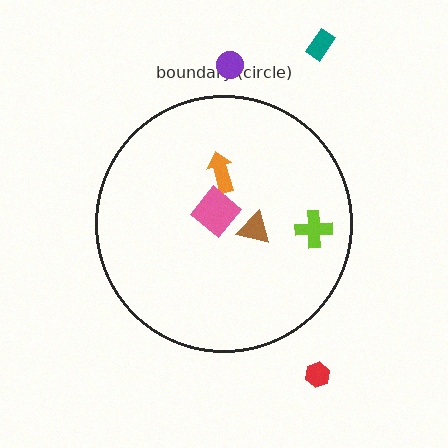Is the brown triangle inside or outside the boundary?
Inside.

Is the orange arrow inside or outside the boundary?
Inside.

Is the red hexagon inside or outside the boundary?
Outside.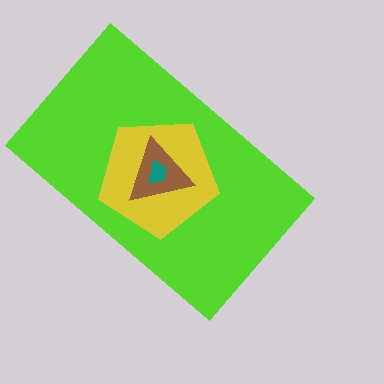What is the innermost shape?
The teal trapezoid.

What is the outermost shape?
The lime rectangle.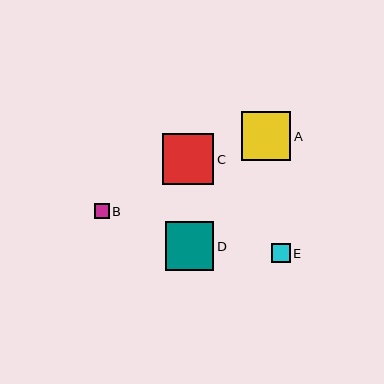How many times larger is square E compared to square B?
Square E is approximately 1.2 times the size of square B.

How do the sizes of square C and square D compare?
Square C and square D are approximately the same size.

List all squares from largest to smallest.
From largest to smallest: C, A, D, E, B.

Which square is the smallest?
Square B is the smallest with a size of approximately 15 pixels.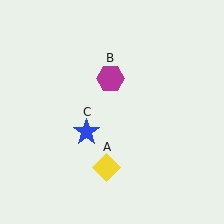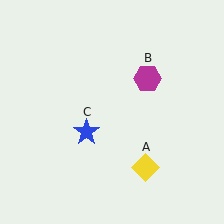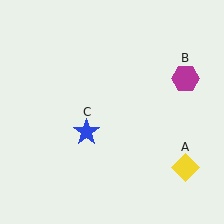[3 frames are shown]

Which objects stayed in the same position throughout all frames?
Blue star (object C) remained stationary.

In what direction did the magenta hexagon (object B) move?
The magenta hexagon (object B) moved right.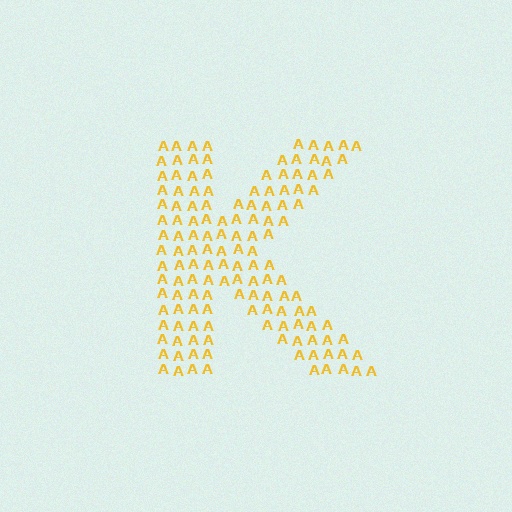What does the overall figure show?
The overall figure shows the letter K.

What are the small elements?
The small elements are letter A's.